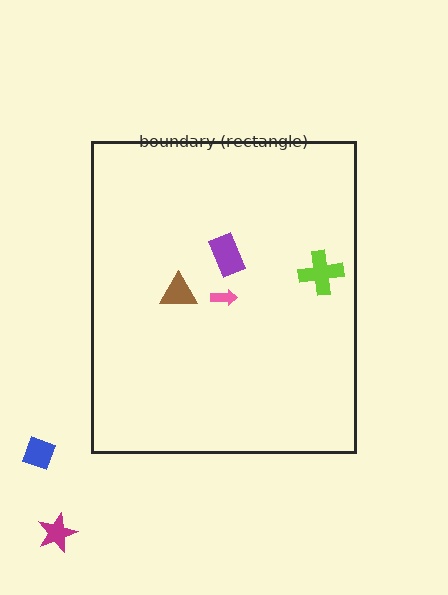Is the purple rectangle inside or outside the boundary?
Inside.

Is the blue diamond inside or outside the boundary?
Outside.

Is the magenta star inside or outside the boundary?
Outside.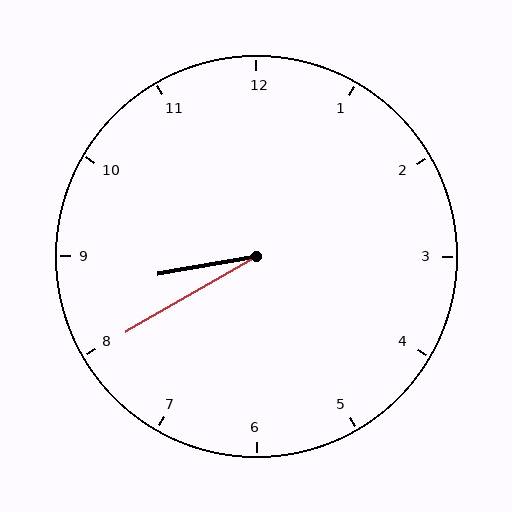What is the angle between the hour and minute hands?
Approximately 20 degrees.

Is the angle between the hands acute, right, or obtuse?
It is acute.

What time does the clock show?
8:40.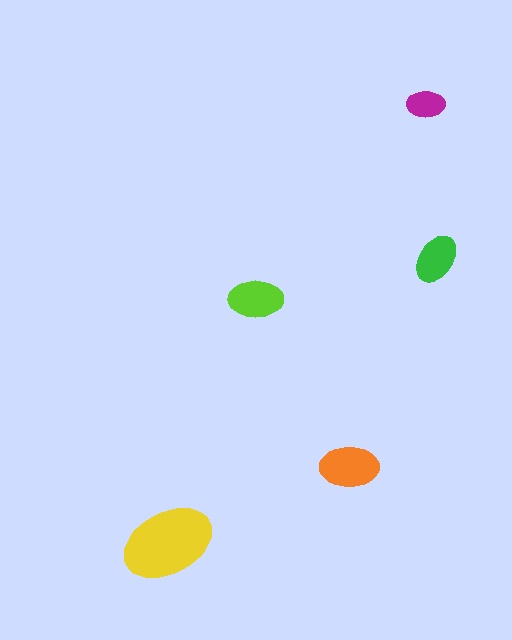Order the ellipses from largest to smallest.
the yellow one, the orange one, the lime one, the green one, the magenta one.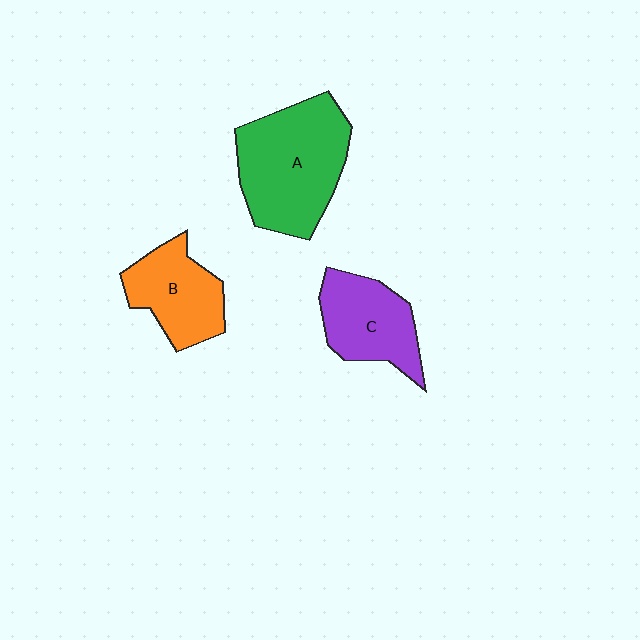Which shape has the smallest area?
Shape B (orange).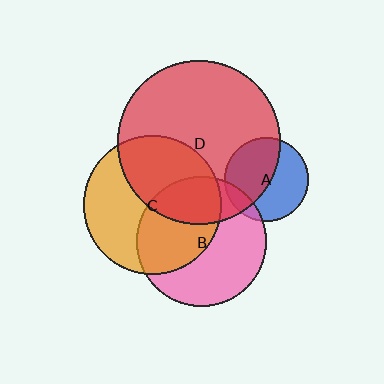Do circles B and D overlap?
Yes.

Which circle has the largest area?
Circle D (red).